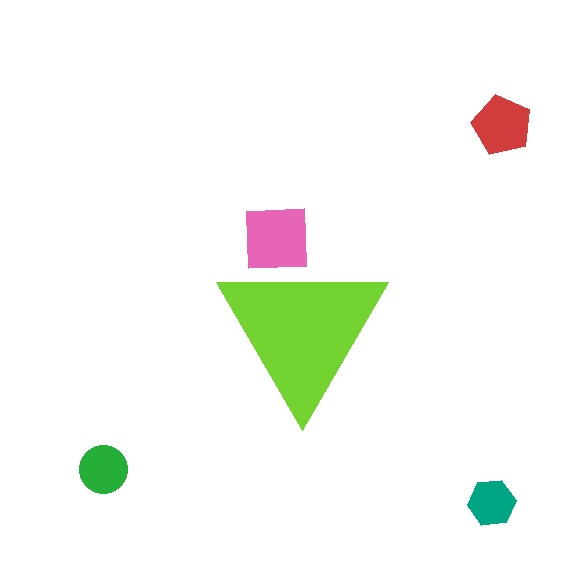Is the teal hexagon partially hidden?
No, the teal hexagon is fully visible.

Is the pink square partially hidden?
Yes, the pink square is partially hidden behind the lime triangle.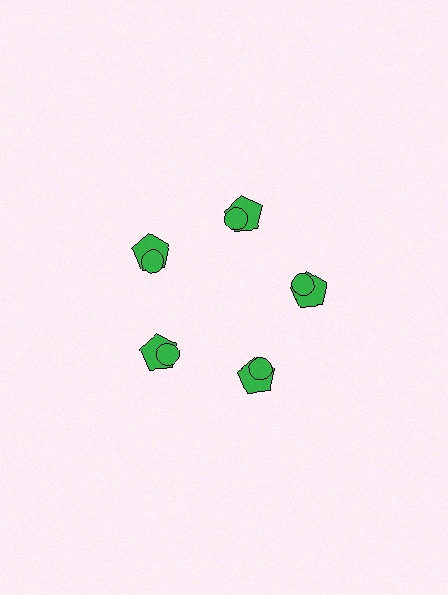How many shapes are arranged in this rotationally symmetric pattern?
There are 10 shapes, arranged in 5 groups of 2.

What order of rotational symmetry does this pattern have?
This pattern has 5-fold rotational symmetry.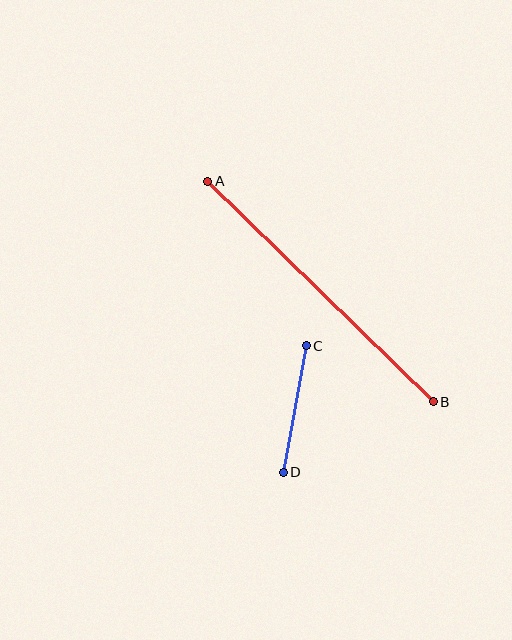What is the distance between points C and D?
The distance is approximately 128 pixels.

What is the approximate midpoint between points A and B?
The midpoint is at approximately (320, 291) pixels.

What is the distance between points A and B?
The distance is approximately 316 pixels.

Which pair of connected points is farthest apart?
Points A and B are farthest apart.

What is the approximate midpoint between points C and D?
The midpoint is at approximately (295, 409) pixels.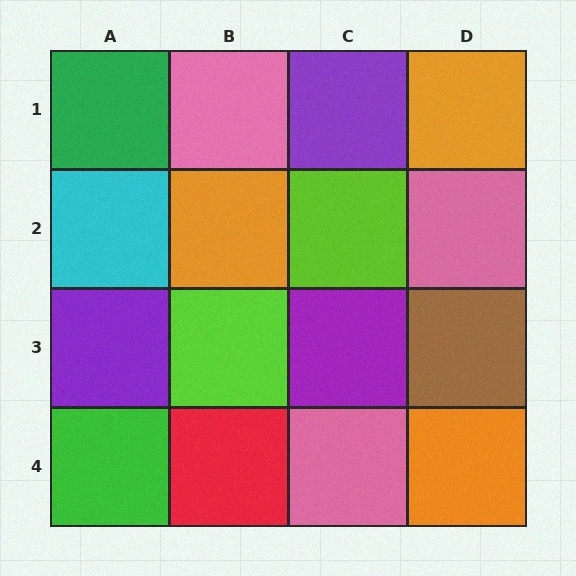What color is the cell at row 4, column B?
Red.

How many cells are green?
2 cells are green.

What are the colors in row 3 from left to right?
Purple, lime, purple, brown.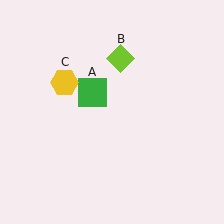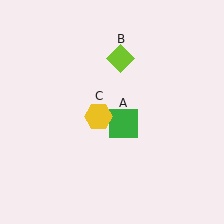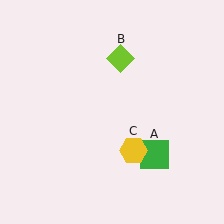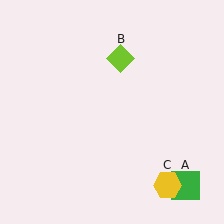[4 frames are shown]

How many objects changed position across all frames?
2 objects changed position: green square (object A), yellow hexagon (object C).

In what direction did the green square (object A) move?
The green square (object A) moved down and to the right.